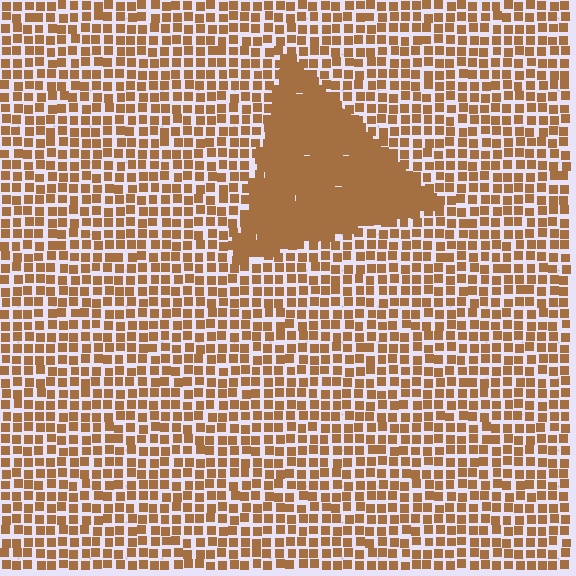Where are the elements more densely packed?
The elements are more densely packed inside the triangle boundary.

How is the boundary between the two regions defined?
The boundary is defined by a change in element density (approximately 2.2x ratio). All elements are the same color, size, and shape.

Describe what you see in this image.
The image contains small brown elements arranged at two different densities. A triangle-shaped region is visible where the elements are more densely packed than the surrounding area.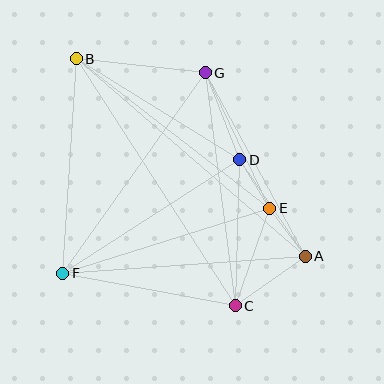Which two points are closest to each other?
Points D and E are closest to each other.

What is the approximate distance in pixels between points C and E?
The distance between C and E is approximately 103 pixels.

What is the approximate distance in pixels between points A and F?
The distance between A and F is approximately 243 pixels.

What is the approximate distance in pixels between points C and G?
The distance between C and G is approximately 235 pixels.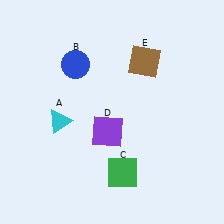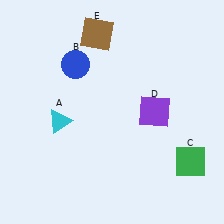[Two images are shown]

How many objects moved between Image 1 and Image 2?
3 objects moved between the two images.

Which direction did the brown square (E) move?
The brown square (E) moved left.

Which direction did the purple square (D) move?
The purple square (D) moved right.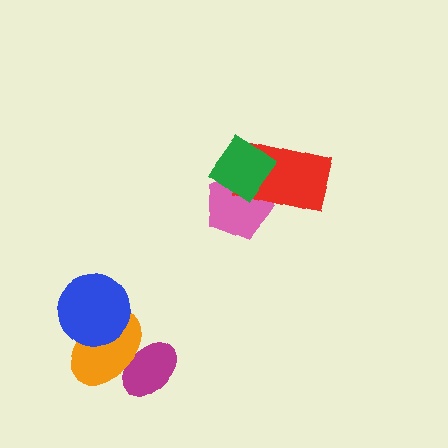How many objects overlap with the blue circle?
1 object overlaps with the blue circle.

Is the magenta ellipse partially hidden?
Yes, it is partially covered by another shape.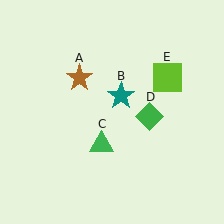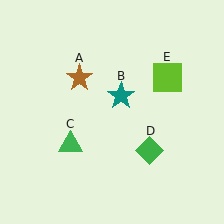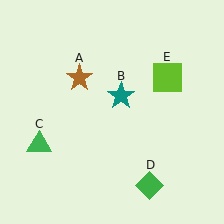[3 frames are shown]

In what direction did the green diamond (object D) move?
The green diamond (object D) moved down.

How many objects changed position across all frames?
2 objects changed position: green triangle (object C), green diamond (object D).